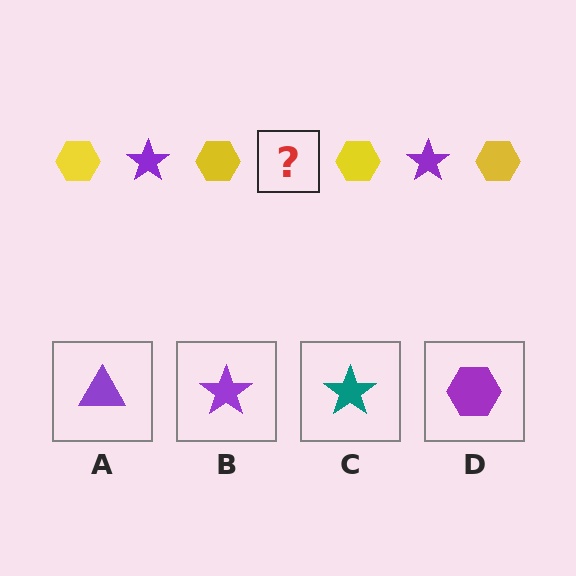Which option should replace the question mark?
Option B.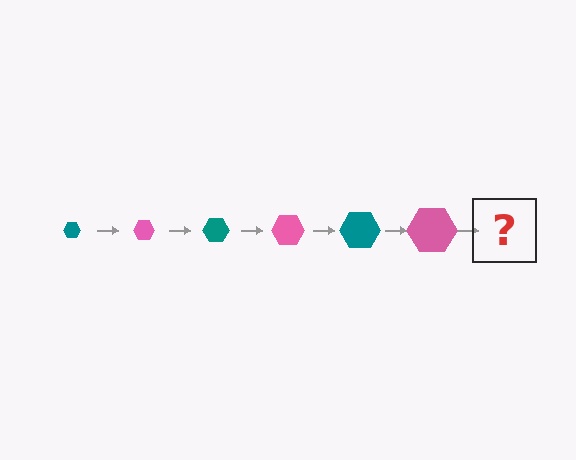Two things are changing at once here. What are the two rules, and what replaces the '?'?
The two rules are that the hexagon grows larger each step and the color cycles through teal and pink. The '?' should be a teal hexagon, larger than the previous one.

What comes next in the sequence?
The next element should be a teal hexagon, larger than the previous one.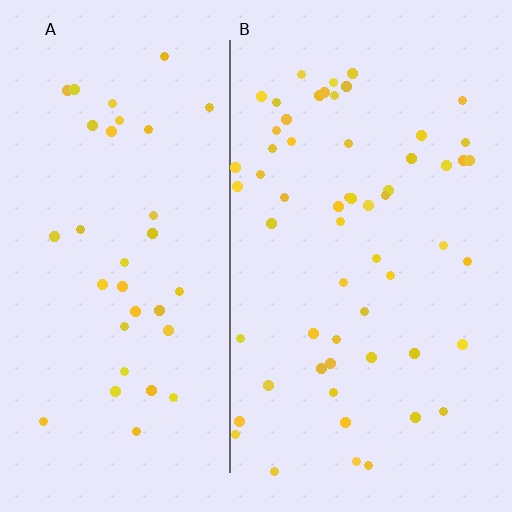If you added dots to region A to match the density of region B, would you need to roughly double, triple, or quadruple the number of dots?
Approximately double.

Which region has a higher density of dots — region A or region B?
B (the right).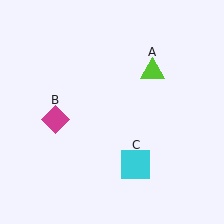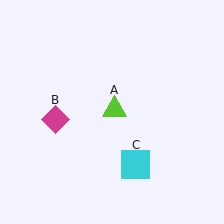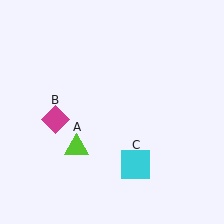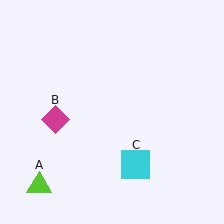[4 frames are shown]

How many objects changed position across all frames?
1 object changed position: lime triangle (object A).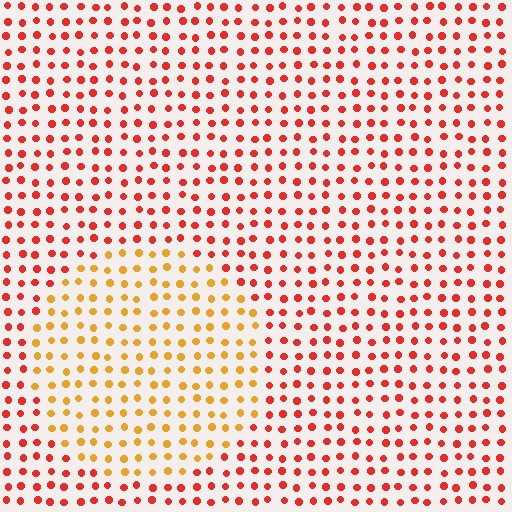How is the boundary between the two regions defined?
The boundary is defined purely by a slight shift in hue (about 38 degrees). Spacing, size, and orientation are identical on both sides.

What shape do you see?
I see a circle.